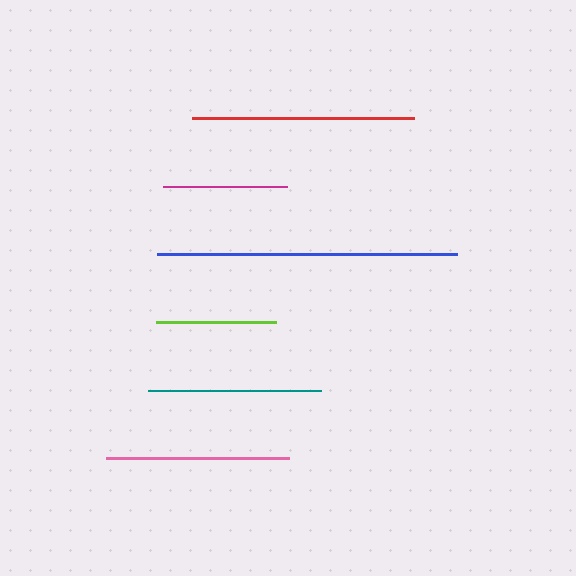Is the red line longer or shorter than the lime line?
The red line is longer than the lime line.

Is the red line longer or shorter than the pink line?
The red line is longer than the pink line.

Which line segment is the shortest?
The lime line is the shortest at approximately 120 pixels.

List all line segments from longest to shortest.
From longest to shortest: blue, red, pink, teal, magenta, lime.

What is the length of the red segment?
The red segment is approximately 222 pixels long.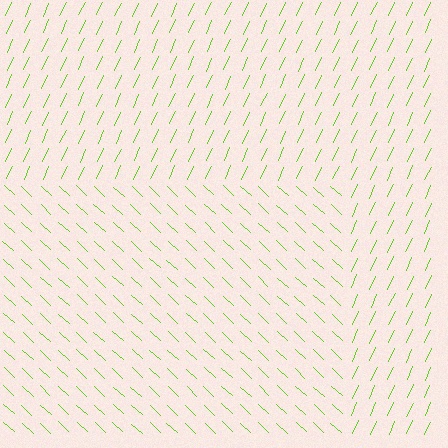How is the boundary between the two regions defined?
The boundary is defined purely by a change in line orientation (approximately 71 degrees difference). All lines are the same color and thickness.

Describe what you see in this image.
The image is filled with small lime line segments. A rectangle region in the image has lines oriented differently from the surrounding lines, creating a visible texture boundary.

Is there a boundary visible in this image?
Yes, there is a texture boundary formed by a change in line orientation.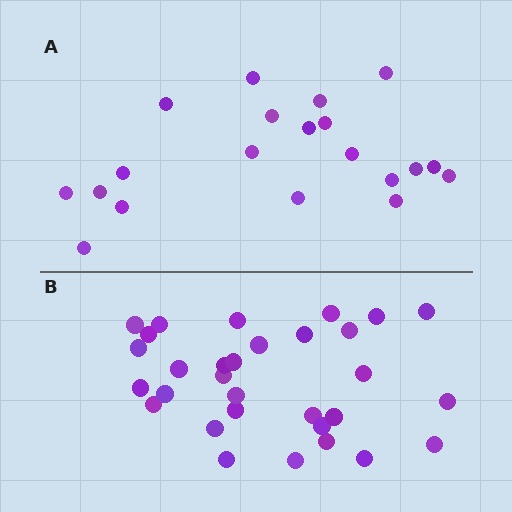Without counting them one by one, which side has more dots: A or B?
Region B (the bottom region) has more dots.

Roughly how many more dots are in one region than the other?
Region B has roughly 12 or so more dots than region A.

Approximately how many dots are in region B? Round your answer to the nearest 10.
About 30 dots. (The exact count is 31, which rounds to 30.)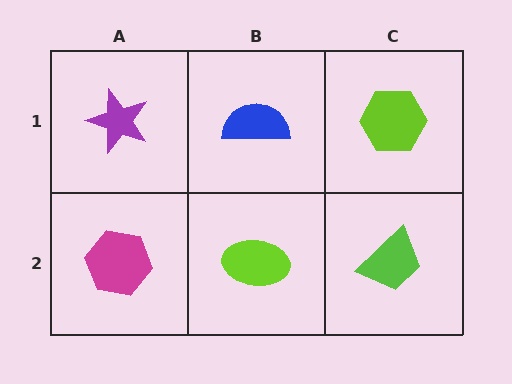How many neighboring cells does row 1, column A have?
2.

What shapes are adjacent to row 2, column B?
A blue semicircle (row 1, column B), a magenta hexagon (row 2, column A), a lime trapezoid (row 2, column C).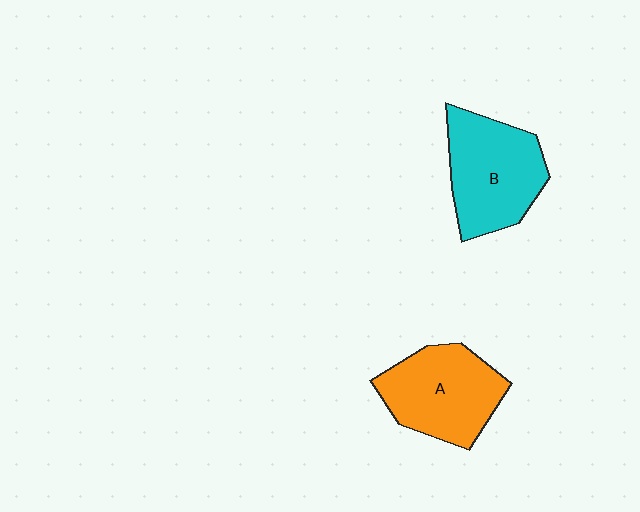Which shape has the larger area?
Shape B (cyan).